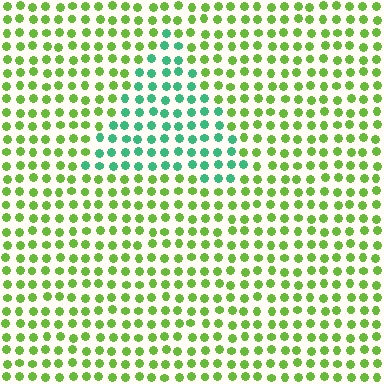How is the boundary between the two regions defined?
The boundary is defined purely by a slight shift in hue (about 53 degrees). Spacing, size, and orientation are identical on both sides.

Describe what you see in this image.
The image is filled with small lime elements in a uniform arrangement. A triangle-shaped region is visible where the elements are tinted to a slightly different hue, forming a subtle color boundary.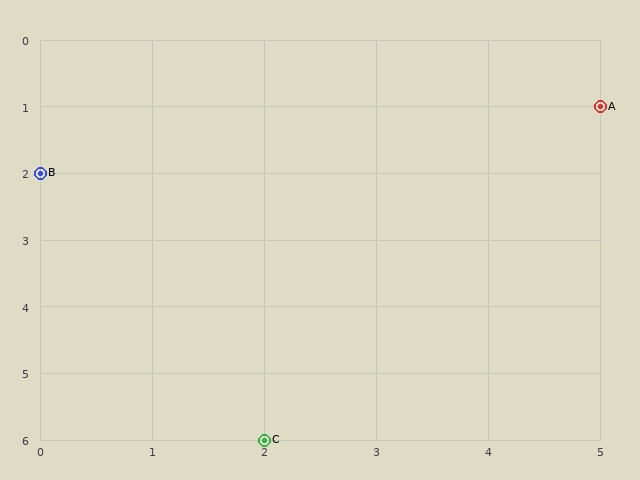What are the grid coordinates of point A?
Point A is at grid coordinates (5, 1).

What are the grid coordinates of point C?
Point C is at grid coordinates (2, 6).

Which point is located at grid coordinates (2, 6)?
Point C is at (2, 6).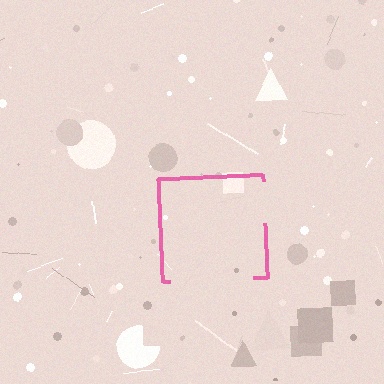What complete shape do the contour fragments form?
The contour fragments form a square.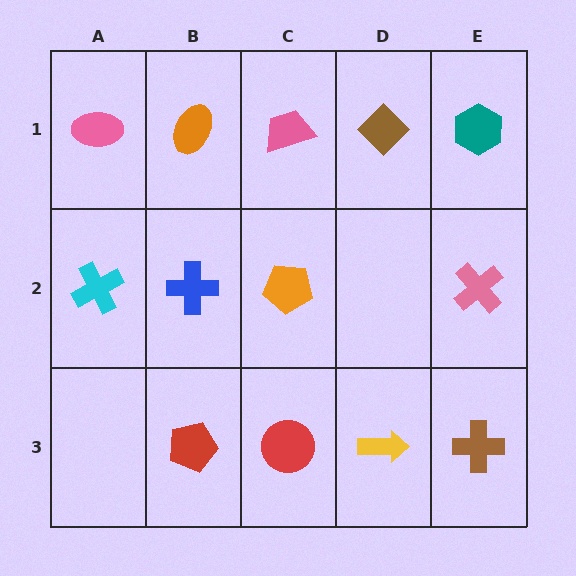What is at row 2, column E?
A pink cross.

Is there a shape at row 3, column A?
No, that cell is empty.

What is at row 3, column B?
A red pentagon.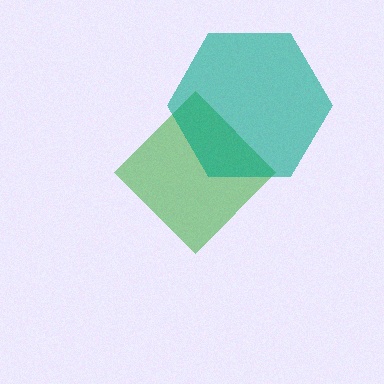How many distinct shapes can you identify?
There are 2 distinct shapes: a green diamond, a teal hexagon.